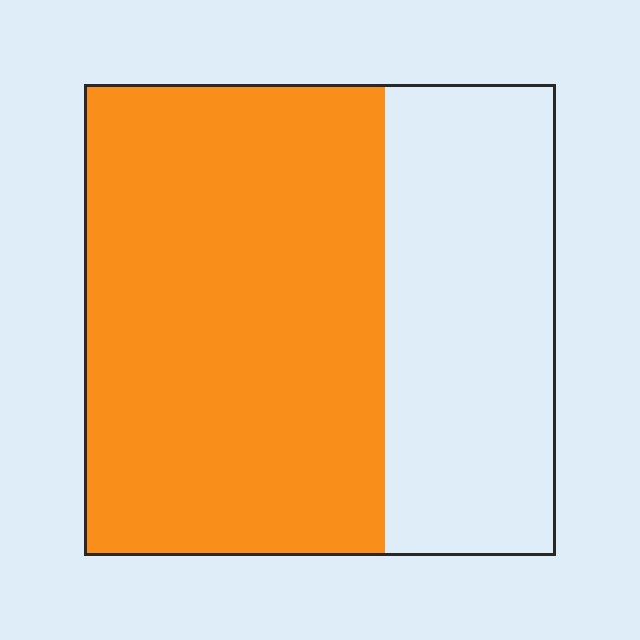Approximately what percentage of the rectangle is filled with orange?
Approximately 65%.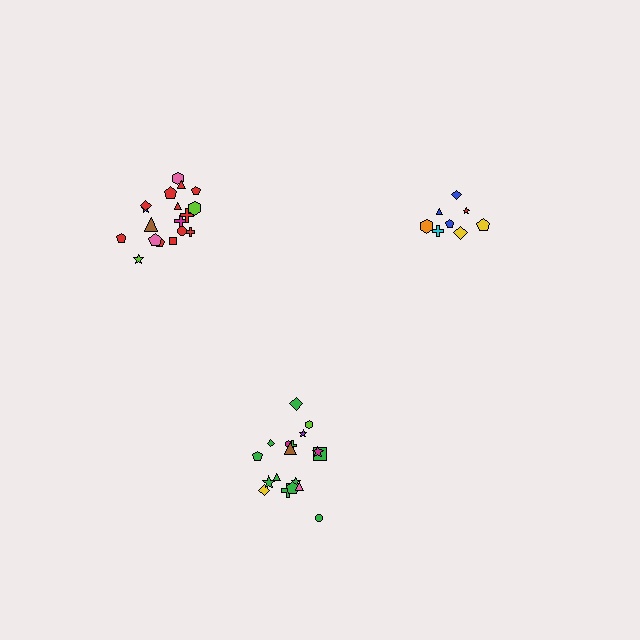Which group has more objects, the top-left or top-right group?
The top-left group.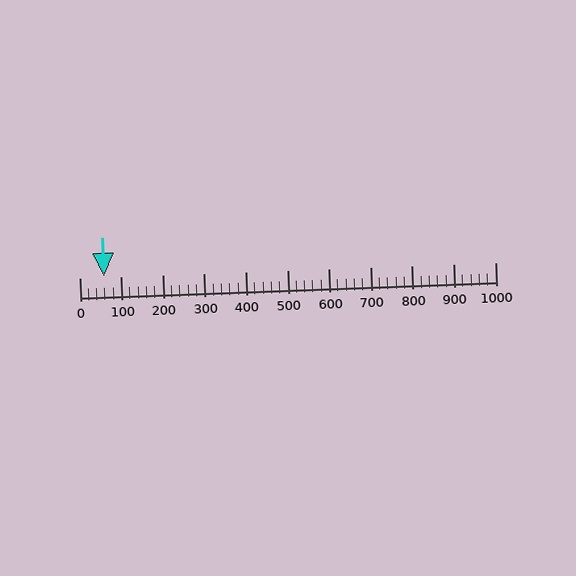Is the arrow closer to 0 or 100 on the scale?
The arrow is closer to 100.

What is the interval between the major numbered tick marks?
The major tick marks are spaced 100 units apart.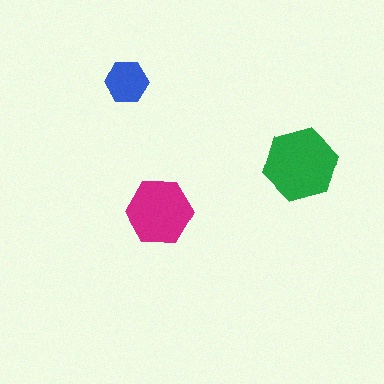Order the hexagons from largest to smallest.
the green one, the magenta one, the blue one.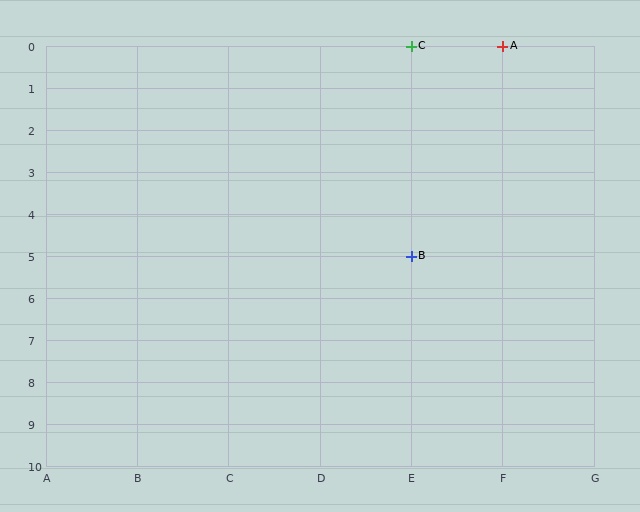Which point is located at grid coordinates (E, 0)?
Point C is at (E, 0).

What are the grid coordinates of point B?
Point B is at grid coordinates (E, 5).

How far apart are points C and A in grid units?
Points C and A are 1 column apart.